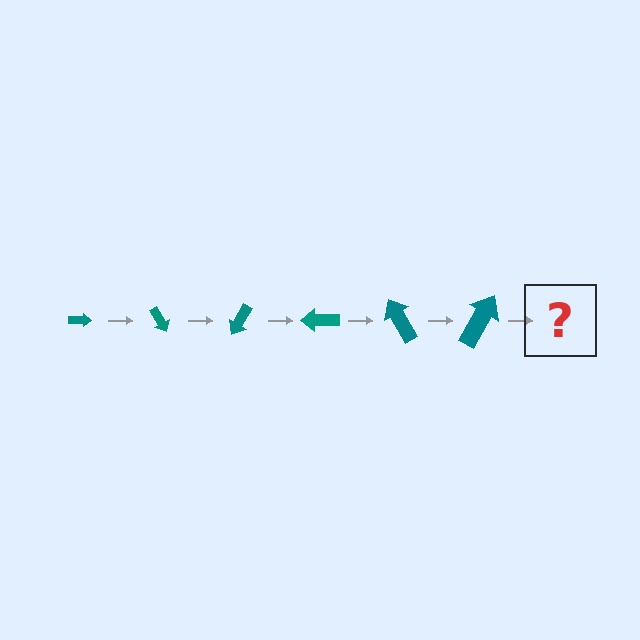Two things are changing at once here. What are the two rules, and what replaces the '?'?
The two rules are that the arrow grows larger each step and it rotates 60 degrees each step. The '?' should be an arrow, larger than the previous one and rotated 360 degrees from the start.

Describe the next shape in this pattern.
It should be an arrow, larger than the previous one and rotated 360 degrees from the start.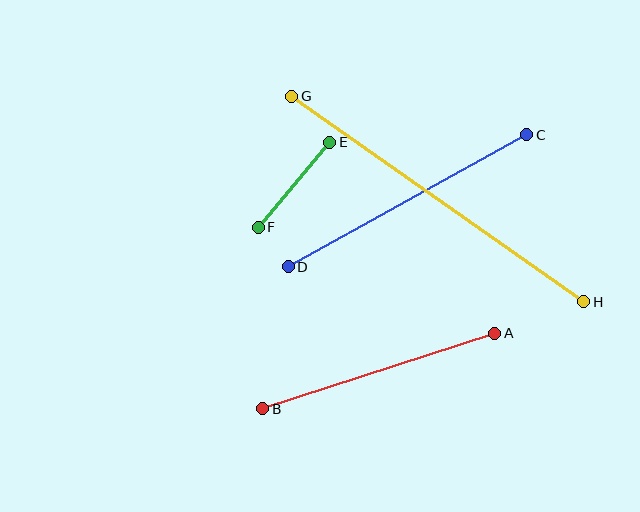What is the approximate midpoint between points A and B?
The midpoint is at approximately (379, 371) pixels.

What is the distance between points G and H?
The distance is approximately 357 pixels.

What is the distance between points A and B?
The distance is approximately 244 pixels.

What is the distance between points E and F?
The distance is approximately 111 pixels.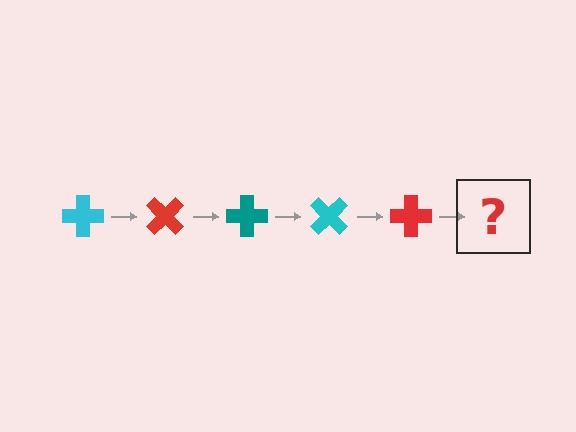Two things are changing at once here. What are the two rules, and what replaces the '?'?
The two rules are that it rotates 45 degrees each step and the color cycles through cyan, red, and teal. The '?' should be a teal cross, rotated 225 degrees from the start.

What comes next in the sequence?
The next element should be a teal cross, rotated 225 degrees from the start.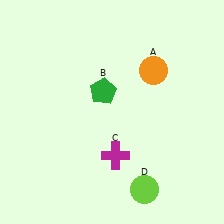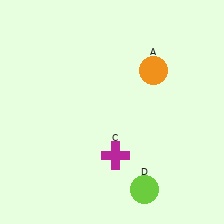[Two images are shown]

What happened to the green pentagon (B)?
The green pentagon (B) was removed in Image 2. It was in the top-left area of Image 1.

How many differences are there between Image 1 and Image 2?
There is 1 difference between the two images.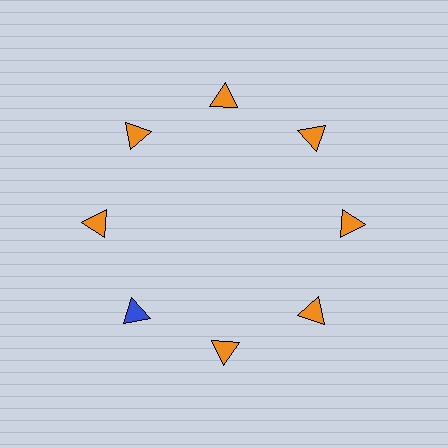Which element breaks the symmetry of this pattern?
The blue triangle at roughly the 8 o'clock position breaks the symmetry. All other shapes are orange triangles.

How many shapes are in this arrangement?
There are 8 shapes arranged in a ring pattern.